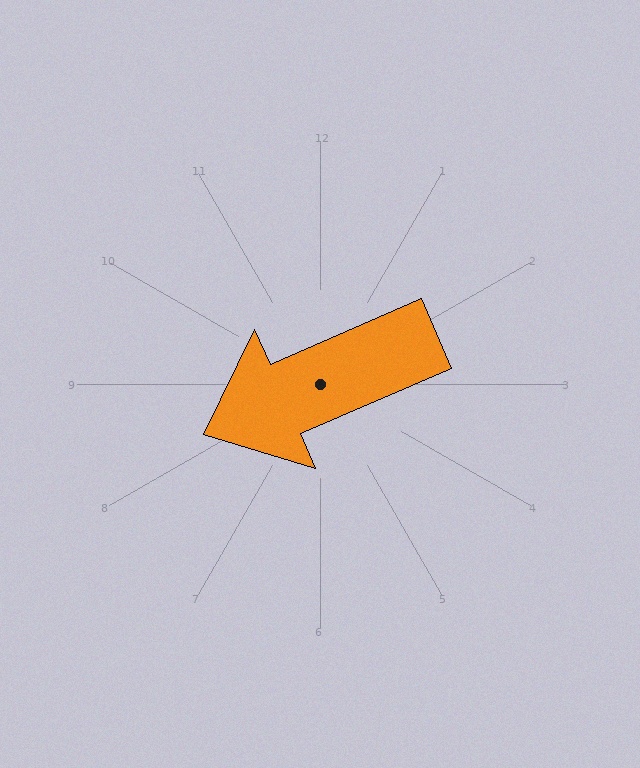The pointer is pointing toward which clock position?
Roughly 8 o'clock.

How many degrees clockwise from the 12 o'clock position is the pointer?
Approximately 247 degrees.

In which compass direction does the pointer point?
Southwest.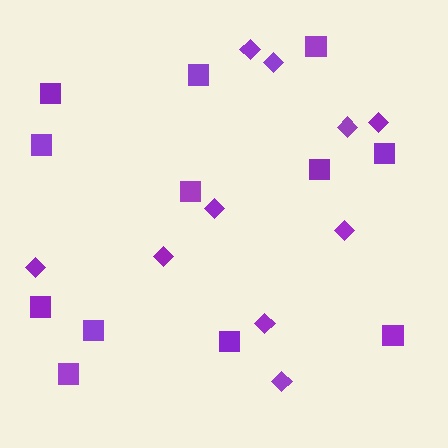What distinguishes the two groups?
There are 2 groups: one group of diamonds (10) and one group of squares (12).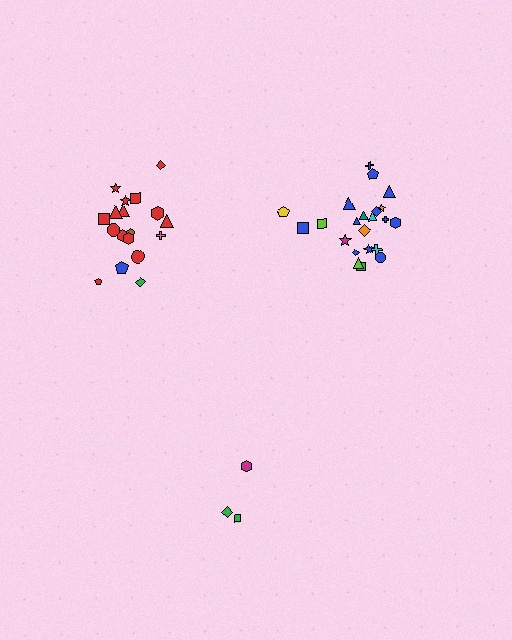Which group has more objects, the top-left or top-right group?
The top-right group.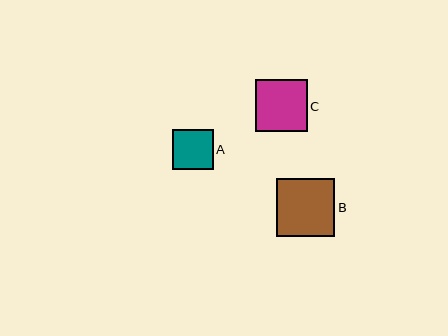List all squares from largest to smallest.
From largest to smallest: B, C, A.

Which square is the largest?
Square B is the largest with a size of approximately 58 pixels.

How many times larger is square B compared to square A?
Square B is approximately 1.4 times the size of square A.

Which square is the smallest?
Square A is the smallest with a size of approximately 41 pixels.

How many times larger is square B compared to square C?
Square B is approximately 1.1 times the size of square C.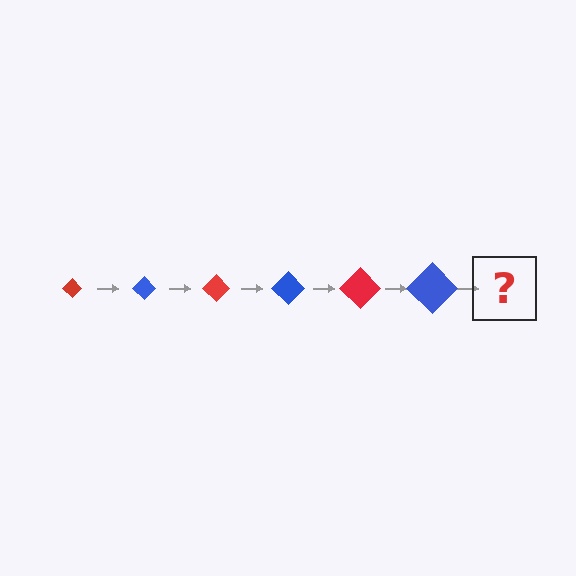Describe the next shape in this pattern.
It should be a red diamond, larger than the previous one.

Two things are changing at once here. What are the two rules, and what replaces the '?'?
The two rules are that the diamond grows larger each step and the color cycles through red and blue. The '?' should be a red diamond, larger than the previous one.